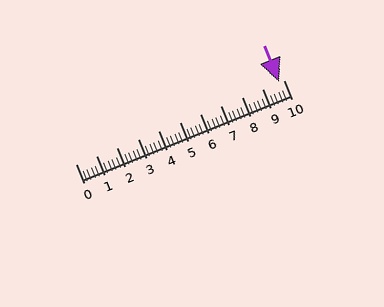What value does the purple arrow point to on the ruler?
The purple arrow points to approximately 9.8.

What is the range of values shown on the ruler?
The ruler shows values from 0 to 10.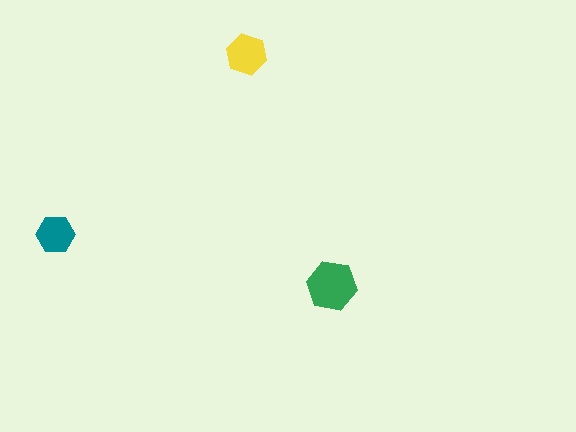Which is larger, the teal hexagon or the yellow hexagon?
The yellow one.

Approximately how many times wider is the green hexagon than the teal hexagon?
About 1.5 times wider.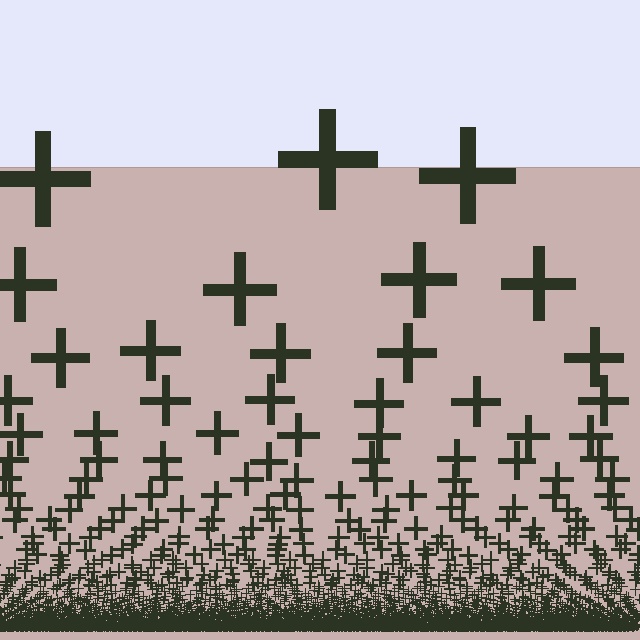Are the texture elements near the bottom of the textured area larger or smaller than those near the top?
Smaller. The gradient is inverted — elements near the bottom are smaller and denser.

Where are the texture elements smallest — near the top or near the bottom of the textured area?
Near the bottom.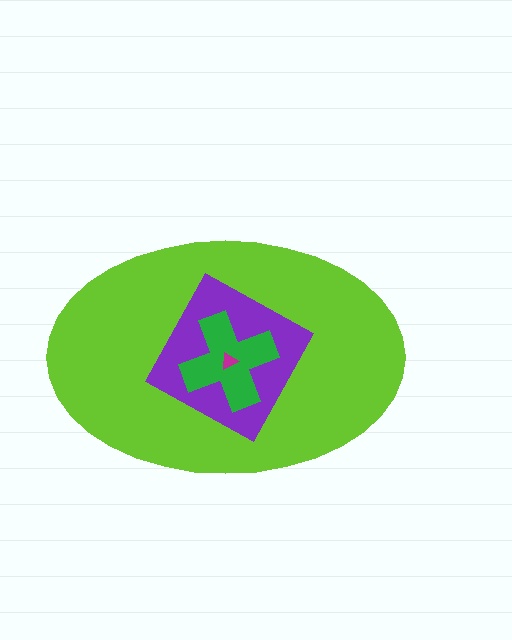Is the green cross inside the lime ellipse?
Yes.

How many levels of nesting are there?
4.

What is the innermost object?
The magenta triangle.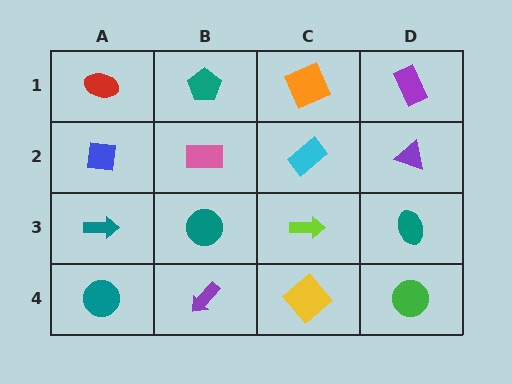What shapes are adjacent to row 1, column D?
A purple triangle (row 2, column D), an orange square (row 1, column C).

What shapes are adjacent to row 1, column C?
A cyan rectangle (row 2, column C), a teal pentagon (row 1, column B), a purple rectangle (row 1, column D).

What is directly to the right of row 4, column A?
A purple arrow.